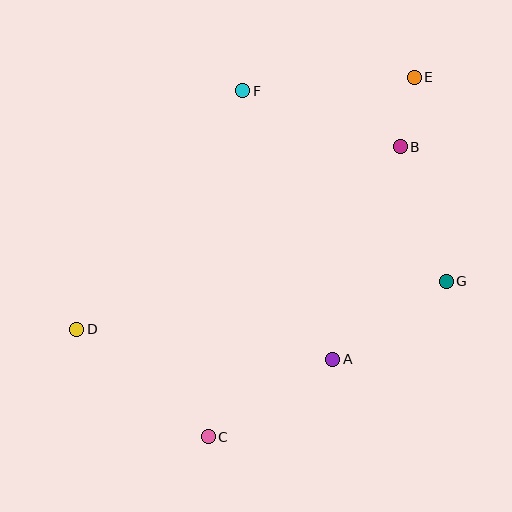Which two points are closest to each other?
Points B and E are closest to each other.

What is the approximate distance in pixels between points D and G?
The distance between D and G is approximately 373 pixels.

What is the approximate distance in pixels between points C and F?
The distance between C and F is approximately 348 pixels.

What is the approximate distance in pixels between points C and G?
The distance between C and G is approximately 285 pixels.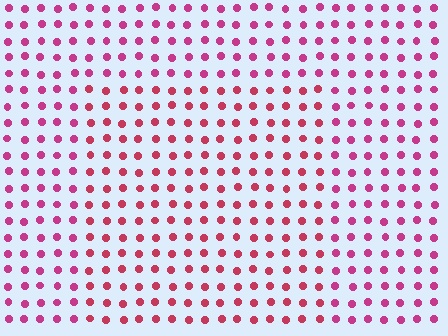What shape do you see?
I see a rectangle.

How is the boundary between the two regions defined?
The boundary is defined purely by a slight shift in hue (about 21 degrees). Spacing, size, and orientation are identical on both sides.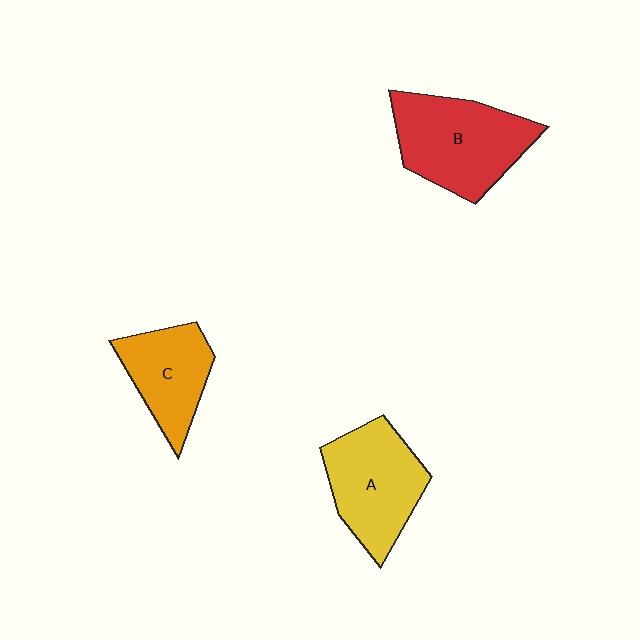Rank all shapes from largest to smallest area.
From largest to smallest: B (red), A (yellow), C (orange).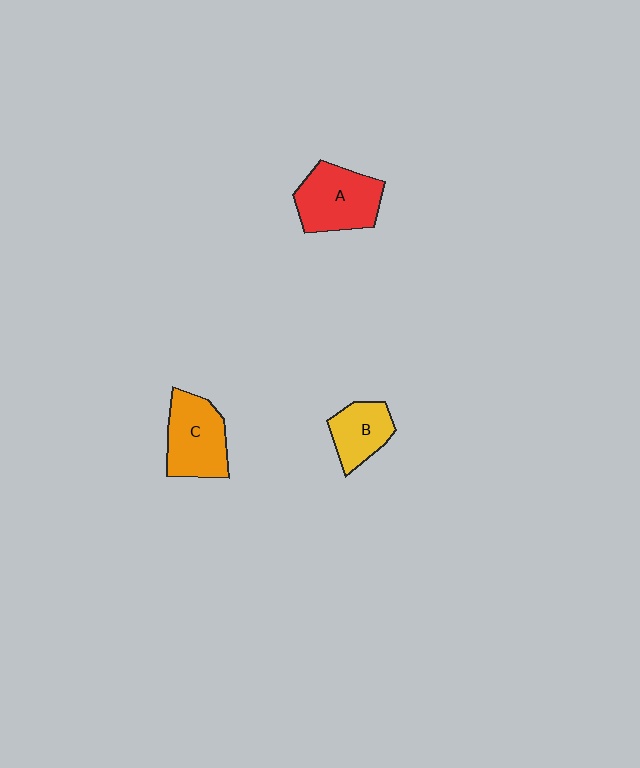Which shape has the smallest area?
Shape B (yellow).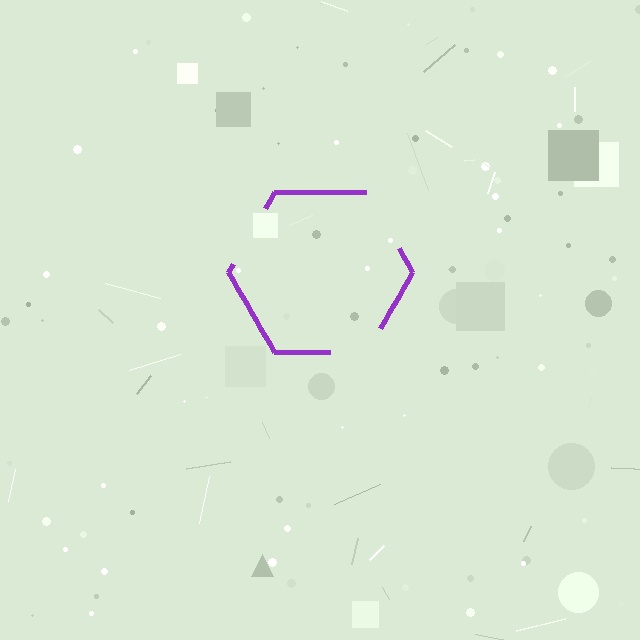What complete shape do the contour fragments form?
The contour fragments form a hexagon.